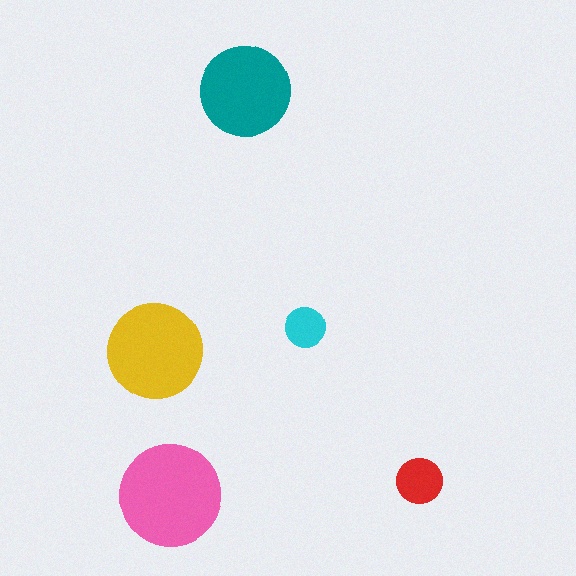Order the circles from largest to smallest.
the pink one, the yellow one, the teal one, the red one, the cyan one.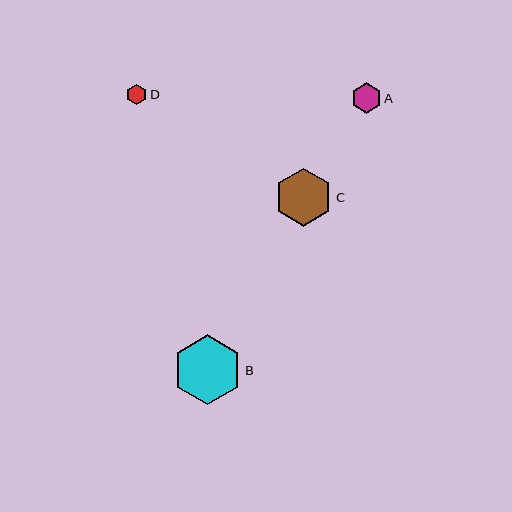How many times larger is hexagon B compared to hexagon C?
Hexagon B is approximately 1.2 times the size of hexagon C.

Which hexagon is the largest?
Hexagon B is the largest with a size of approximately 70 pixels.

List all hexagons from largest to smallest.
From largest to smallest: B, C, A, D.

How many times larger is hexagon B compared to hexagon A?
Hexagon B is approximately 2.3 times the size of hexagon A.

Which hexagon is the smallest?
Hexagon D is the smallest with a size of approximately 20 pixels.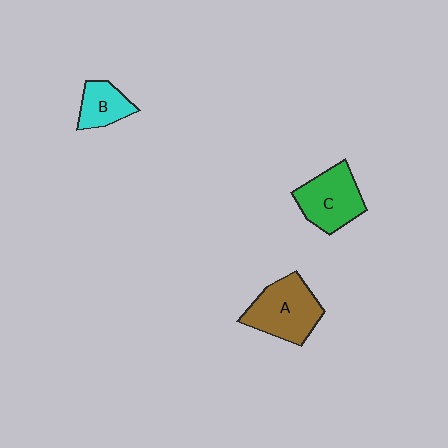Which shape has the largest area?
Shape A (brown).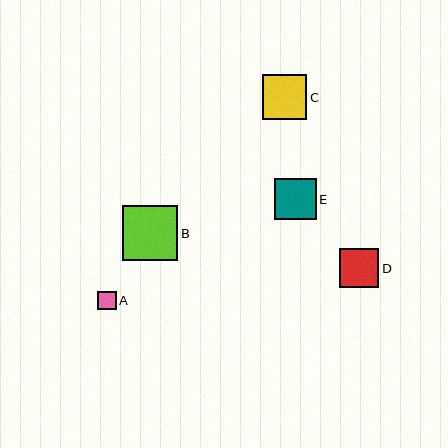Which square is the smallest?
Square A is the smallest with a size of approximately 18 pixels.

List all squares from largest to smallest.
From largest to smallest: B, C, E, D, A.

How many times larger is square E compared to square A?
Square E is approximately 2.2 times the size of square A.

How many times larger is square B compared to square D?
Square B is approximately 1.4 times the size of square D.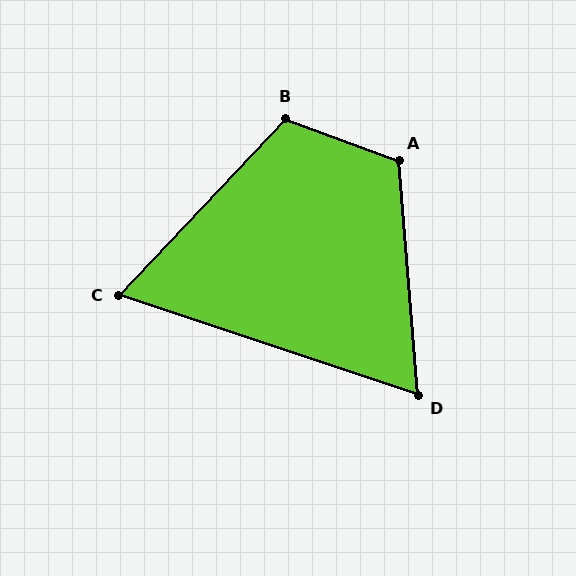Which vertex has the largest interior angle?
A, at approximately 115 degrees.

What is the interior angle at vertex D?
Approximately 67 degrees (acute).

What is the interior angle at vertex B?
Approximately 113 degrees (obtuse).